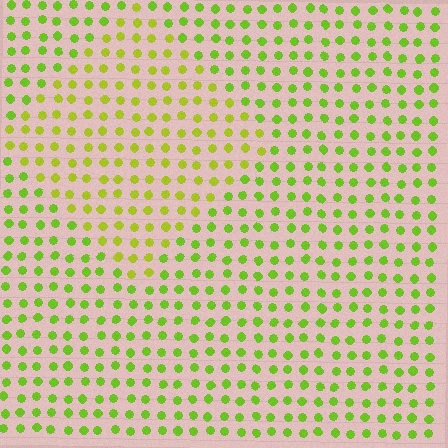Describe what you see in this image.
The image is filled with small lime elements in a uniform arrangement. A diamond-shaped region is visible where the elements are tinted to a slightly different hue, forming a subtle color boundary.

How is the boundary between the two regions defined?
The boundary is defined purely by a slight shift in hue (about 22 degrees). Spacing, size, and orientation are identical on both sides.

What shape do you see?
I see a diamond.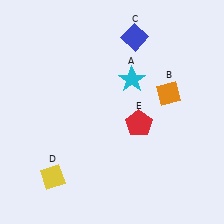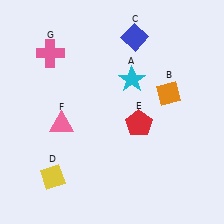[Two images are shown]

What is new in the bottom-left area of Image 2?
A pink triangle (F) was added in the bottom-left area of Image 2.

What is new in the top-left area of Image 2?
A pink cross (G) was added in the top-left area of Image 2.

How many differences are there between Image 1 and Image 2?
There are 2 differences between the two images.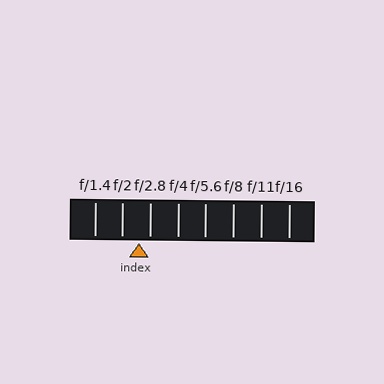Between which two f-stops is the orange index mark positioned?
The index mark is between f/2 and f/2.8.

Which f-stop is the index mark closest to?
The index mark is closest to f/2.8.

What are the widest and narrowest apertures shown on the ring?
The widest aperture shown is f/1.4 and the narrowest is f/16.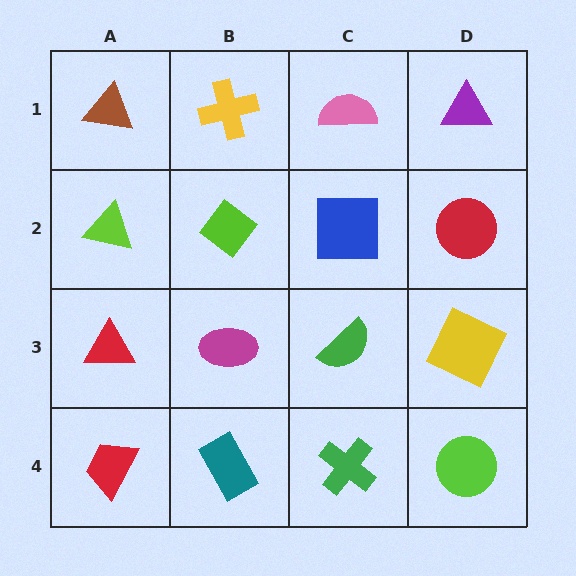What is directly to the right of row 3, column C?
A yellow square.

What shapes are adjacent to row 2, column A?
A brown triangle (row 1, column A), a red triangle (row 3, column A), a lime diamond (row 2, column B).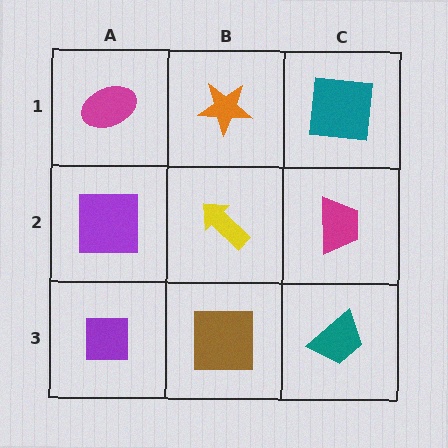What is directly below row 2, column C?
A teal trapezoid.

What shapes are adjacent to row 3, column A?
A purple square (row 2, column A), a brown square (row 3, column B).